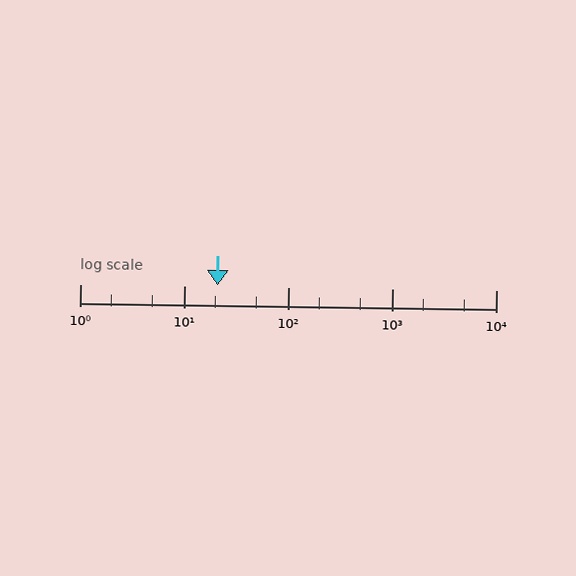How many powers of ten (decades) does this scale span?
The scale spans 4 decades, from 1 to 10000.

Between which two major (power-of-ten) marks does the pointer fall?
The pointer is between 10 and 100.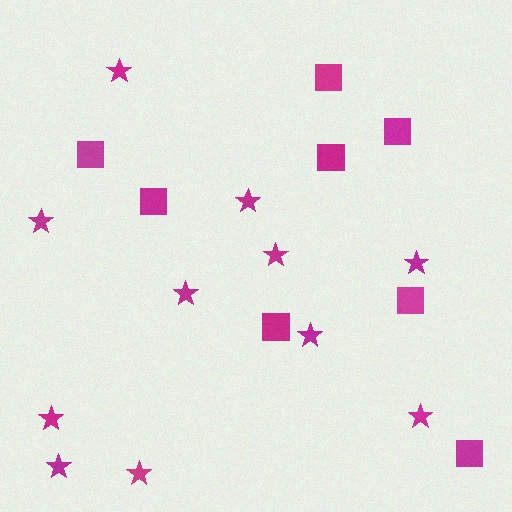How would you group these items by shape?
There are 2 groups: one group of squares (8) and one group of stars (11).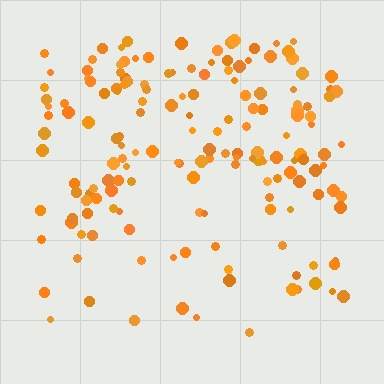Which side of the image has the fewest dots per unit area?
The bottom.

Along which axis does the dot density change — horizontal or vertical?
Vertical.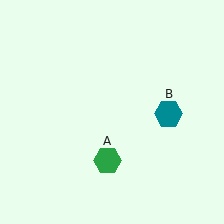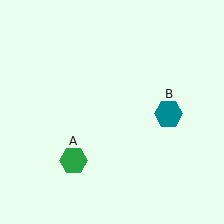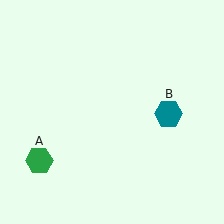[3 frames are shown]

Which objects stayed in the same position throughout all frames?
Teal hexagon (object B) remained stationary.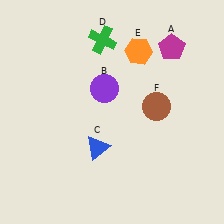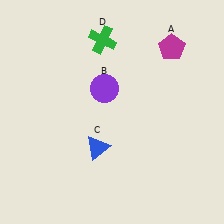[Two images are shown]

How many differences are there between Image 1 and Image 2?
There are 2 differences between the two images.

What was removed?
The orange hexagon (E), the brown circle (F) were removed in Image 2.